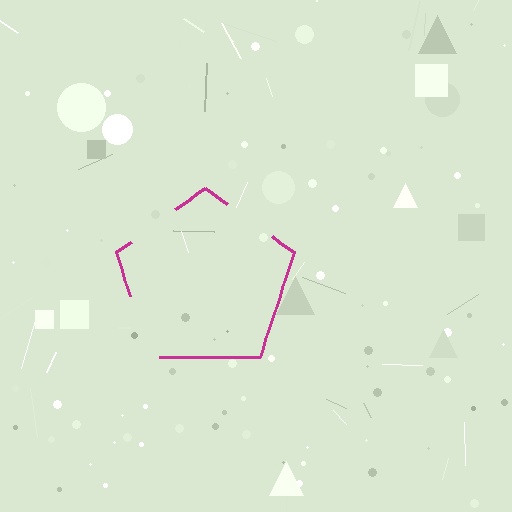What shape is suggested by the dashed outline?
The dashed outline suggests a pentagon.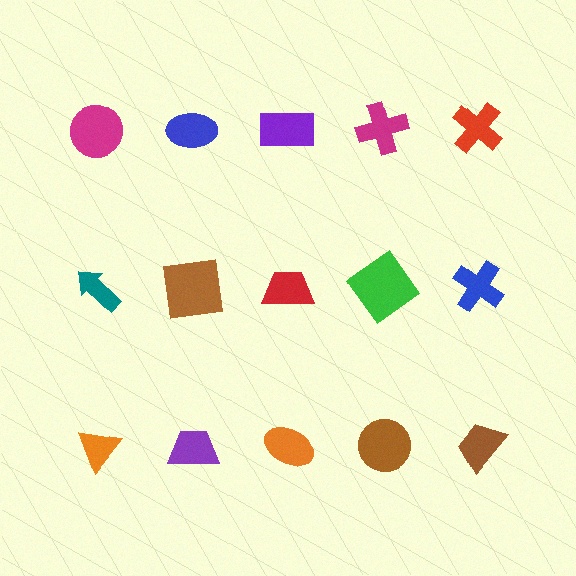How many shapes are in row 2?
5 shapes.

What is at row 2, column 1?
A teal arrow.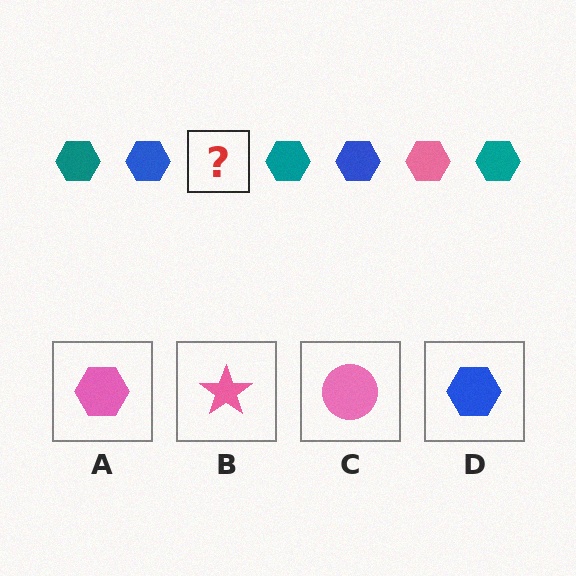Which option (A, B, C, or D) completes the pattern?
A.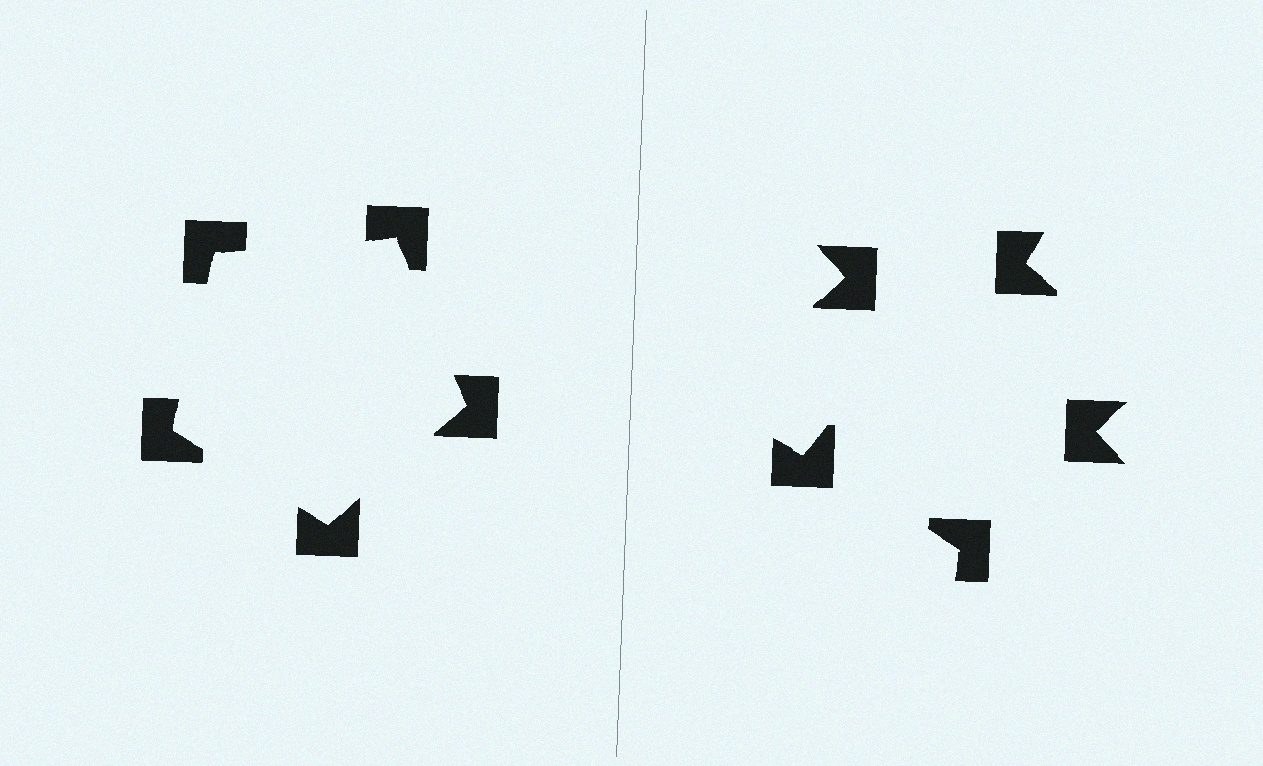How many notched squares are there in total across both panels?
10 — 5 on each side.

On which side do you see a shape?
An illusory pentagon appears on the left side. On the right side the wedge cuts are rotated, so no coherent shape forms.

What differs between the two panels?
The notched squares are positioned identically on both sides; only the wedge orientations differ. On the left they align to a pentagon; on the right they are misaligned.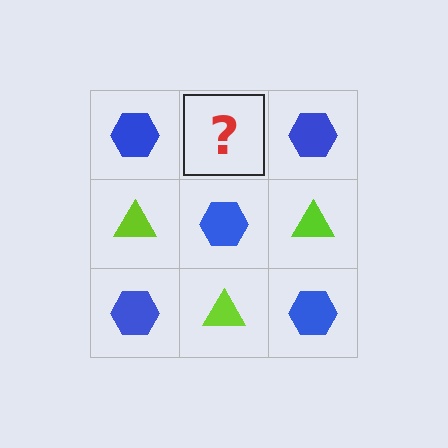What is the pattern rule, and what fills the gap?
The rule is that it alternates blue hexagon and lime triangle in a checkerboard pattern. The gap should be filled with a lime triangle.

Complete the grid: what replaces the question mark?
The question mark should be replaced with a lime triangle.